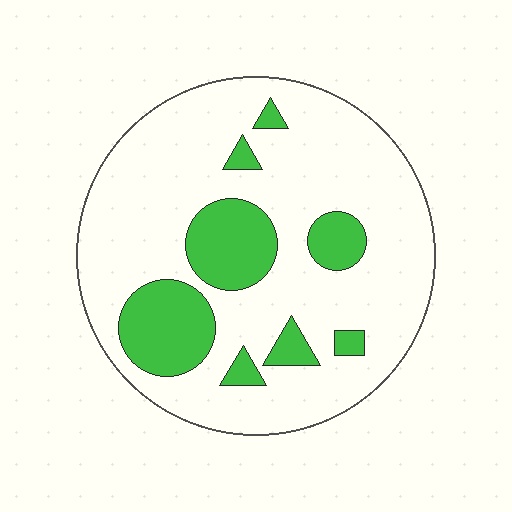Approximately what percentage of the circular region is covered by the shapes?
Approximately 20%.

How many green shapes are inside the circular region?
8.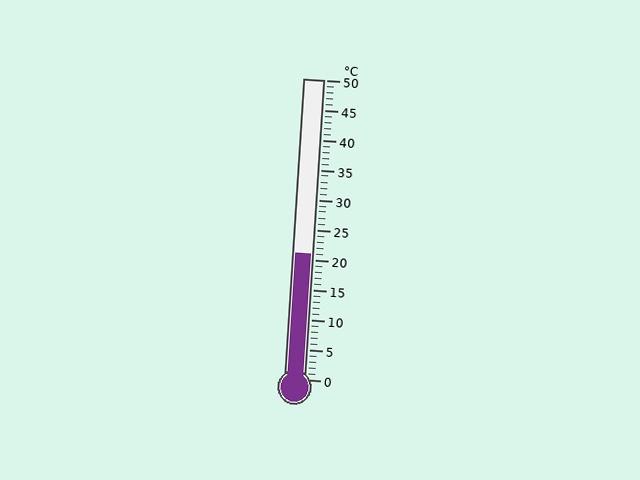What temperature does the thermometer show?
The thermometer shows approximately 21°C.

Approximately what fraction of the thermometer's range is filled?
The thermometer is filled to approximately 40% of its range.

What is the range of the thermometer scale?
The thermometer scale ranges from 0°C to 50°C.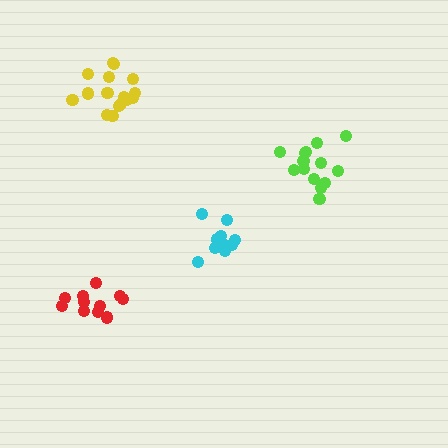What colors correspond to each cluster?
The clusters are colored: lime, yellow, cyan, red.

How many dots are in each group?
Group 1: 14 dots, Group 2: 16 dots, Group 3: 12 dots, Group 4: 11 dots (53 total).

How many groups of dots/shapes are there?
There are 4 groups.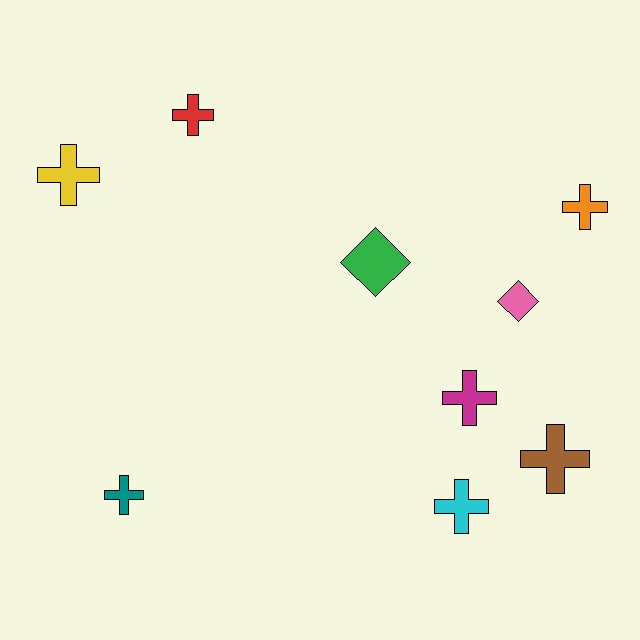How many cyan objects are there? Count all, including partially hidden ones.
There is 1 cyan object.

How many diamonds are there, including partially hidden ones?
There are 2 diamonds.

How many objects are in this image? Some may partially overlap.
There are 9 objects.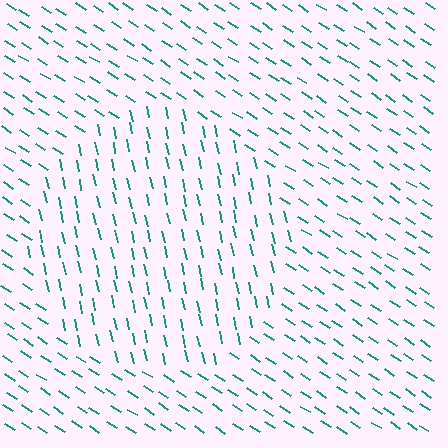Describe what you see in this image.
The image is filled with small teal line segments. A circle region in the image has lines oriented differently from the surrounding lines, creating a visible texture boundary.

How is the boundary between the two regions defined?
The boundary is defined purely by a change in line orientation (approximately 45 degrees difference). All lines are the same color and thickness.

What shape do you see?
I see a circle.